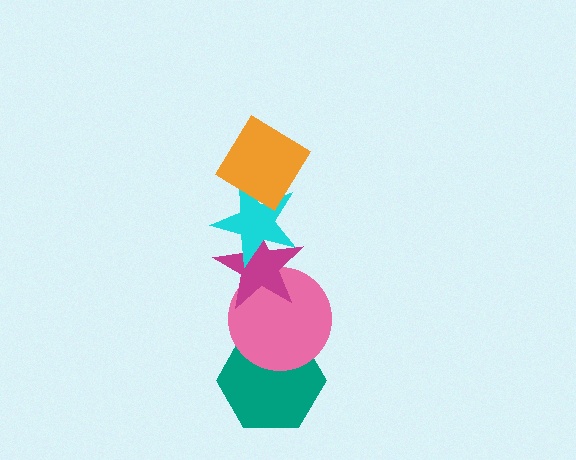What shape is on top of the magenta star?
The cyan star is on top of the magenta star.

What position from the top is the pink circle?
The pink circle is 4th from the top.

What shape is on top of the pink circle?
The magenta star is on top of the pink circle.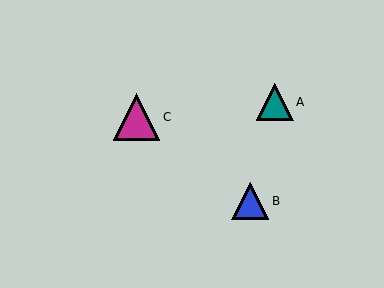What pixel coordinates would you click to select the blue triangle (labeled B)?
Click at (250, 201) to select the blue triangle B.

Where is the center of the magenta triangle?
The center of the magenta triangle is at (137, 117).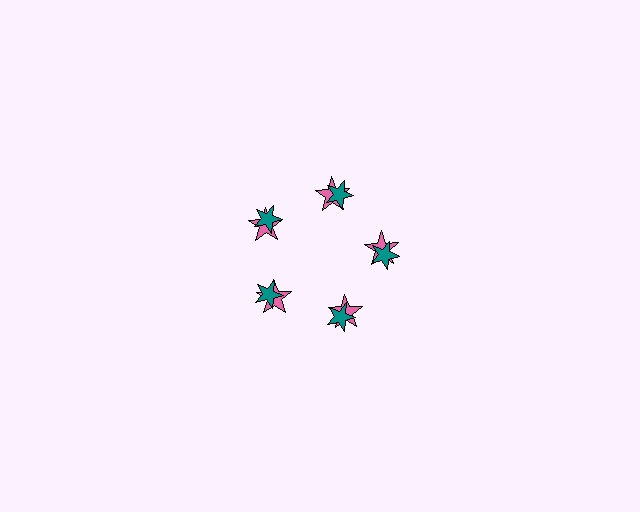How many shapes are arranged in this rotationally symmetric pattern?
There are 10 shapes, arranged in 5 groups of 2.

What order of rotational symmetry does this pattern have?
This pattern has 5-fold rotational symmetry.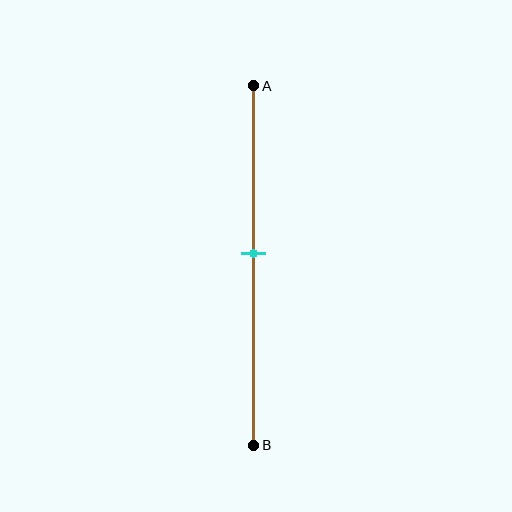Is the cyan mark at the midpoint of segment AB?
No, the mark is at about 45% from A, not at the 50% midpoint.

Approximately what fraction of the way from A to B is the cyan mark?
The cyan mark is approximately 45% of the way from A to B.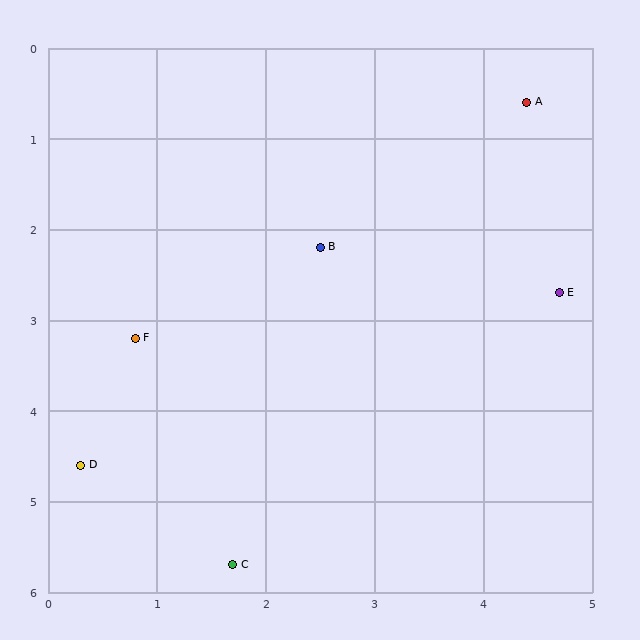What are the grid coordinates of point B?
Point B is at approximately (2.5, 2.2).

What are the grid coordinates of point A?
Point A is at approximately (4.4, 0.6).